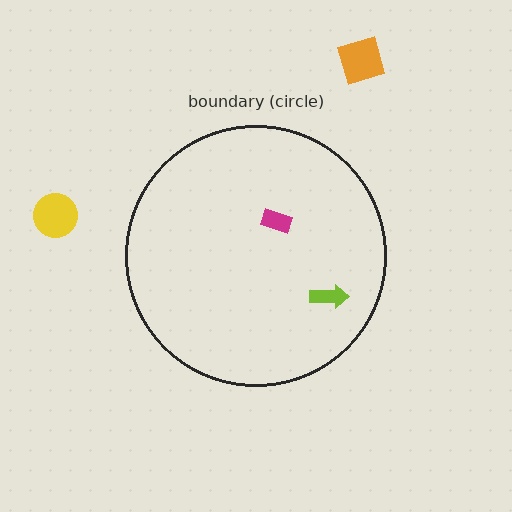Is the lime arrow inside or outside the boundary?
Inside.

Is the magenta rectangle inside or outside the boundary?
Inside.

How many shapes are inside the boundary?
2 inside, 2 outside.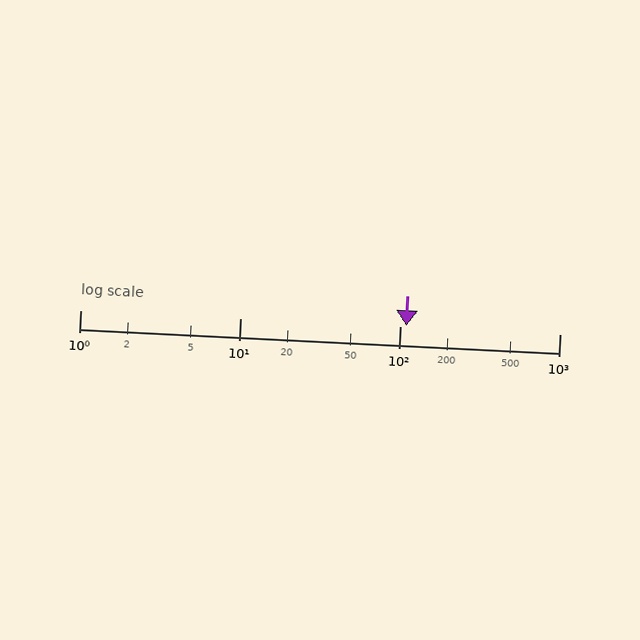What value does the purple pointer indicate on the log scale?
The pointer indicates approximately 110.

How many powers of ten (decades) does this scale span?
The scale spans 3 decades, from 1 to 1000.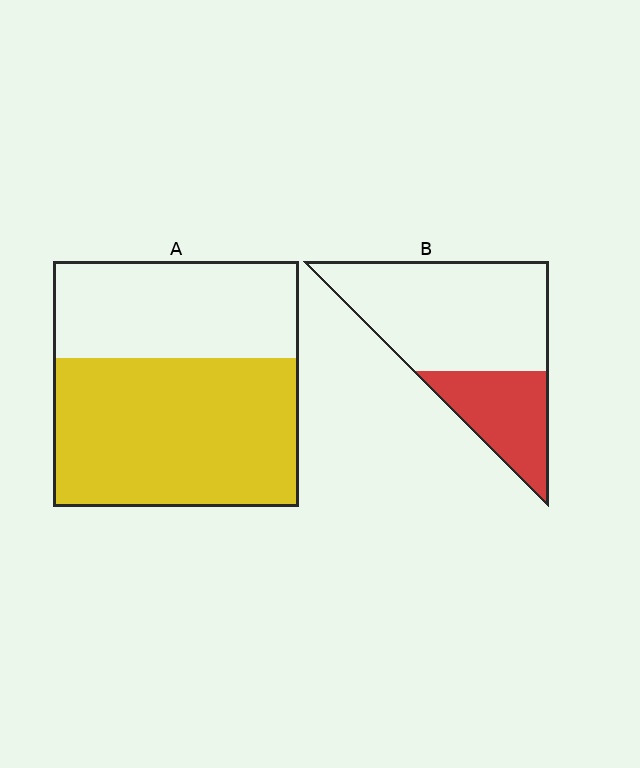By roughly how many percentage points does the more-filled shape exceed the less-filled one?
By roughly 30 percentage points (A over B).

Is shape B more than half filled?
No.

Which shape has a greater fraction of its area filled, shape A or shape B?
Shape A.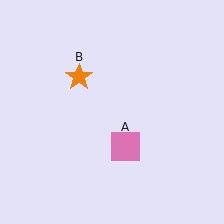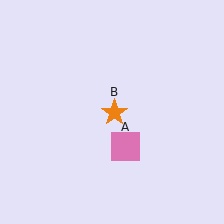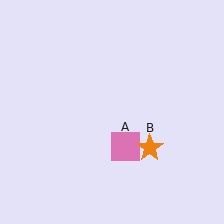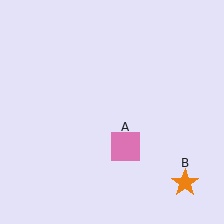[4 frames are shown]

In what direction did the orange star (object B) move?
The orange star (object B) moved down and to the right.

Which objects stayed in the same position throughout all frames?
Pink square (object A) remained stationary.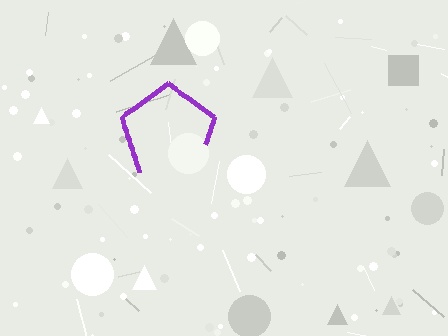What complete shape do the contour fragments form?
The contour fragments form a pentagon.